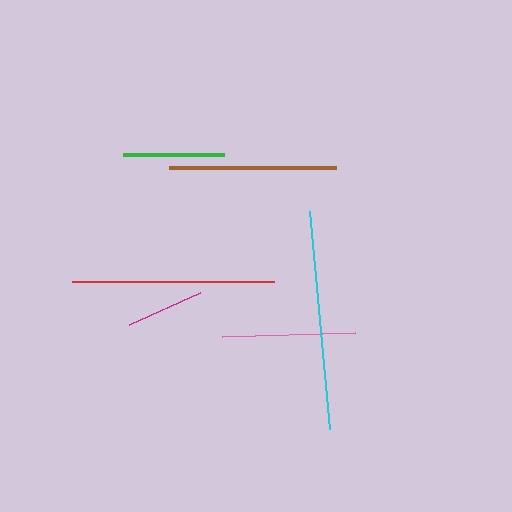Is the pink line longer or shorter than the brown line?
The brown line is longer than the pink line.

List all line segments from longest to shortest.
From longest to shortest: cyan, red, brown, pink, green, magenta.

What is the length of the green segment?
The green segment is approximately 101 pixels long.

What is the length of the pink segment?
The pink segment is approximately 133 pixels long.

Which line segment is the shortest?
The magenta line is the shortest at approximately 78 pixels.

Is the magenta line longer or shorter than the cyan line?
The cyan line is longer than the magenta line.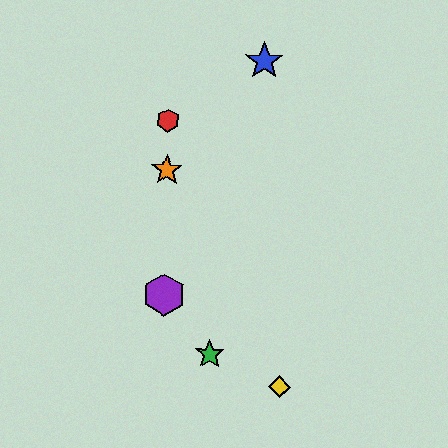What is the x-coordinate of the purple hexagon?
The purple hexagon is at x≈164.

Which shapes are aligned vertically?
The red hexagon, the purple hexagon, the orange star are aligned vertically.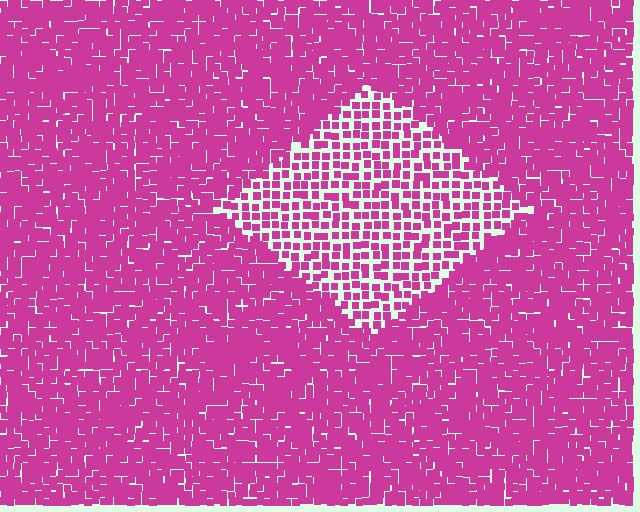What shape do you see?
I see a diamond.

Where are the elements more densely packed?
The elements are more densely packed outside the diamond boundary.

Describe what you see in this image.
The image contains small magenta elements arranged at two different densities. A diamond-shaped region is visible where the elements are less densely packed than the surrounding area.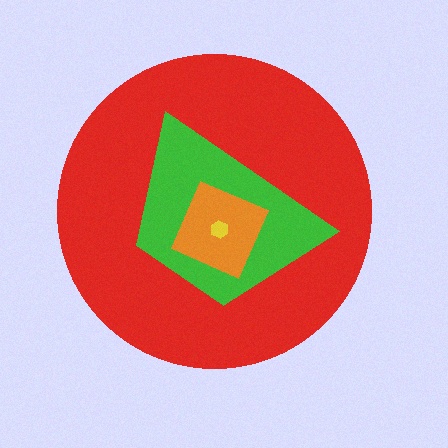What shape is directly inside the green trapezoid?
The orange square.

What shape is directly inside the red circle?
The green trapezoid.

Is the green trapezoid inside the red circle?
Yes.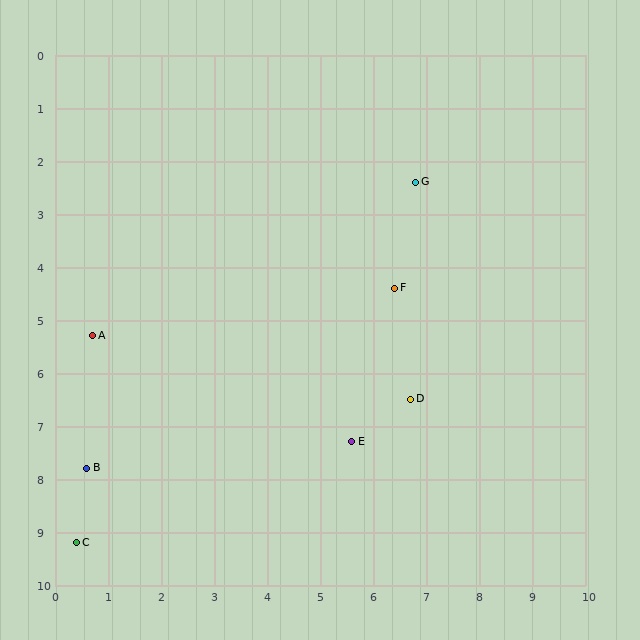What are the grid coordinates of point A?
Point A is at approximately (0.7, 5.3).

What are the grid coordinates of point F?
Point F is at approximately (6.4, 4.4).